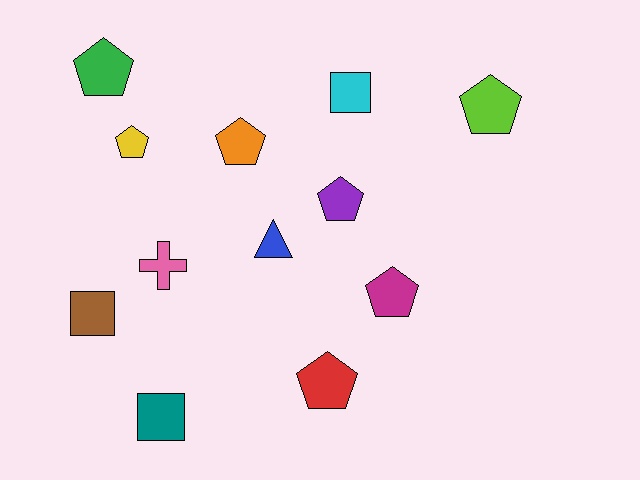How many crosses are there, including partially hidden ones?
There is 1 cross.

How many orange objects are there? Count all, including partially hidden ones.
There is 1 orange object.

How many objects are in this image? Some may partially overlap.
There are 12 objects.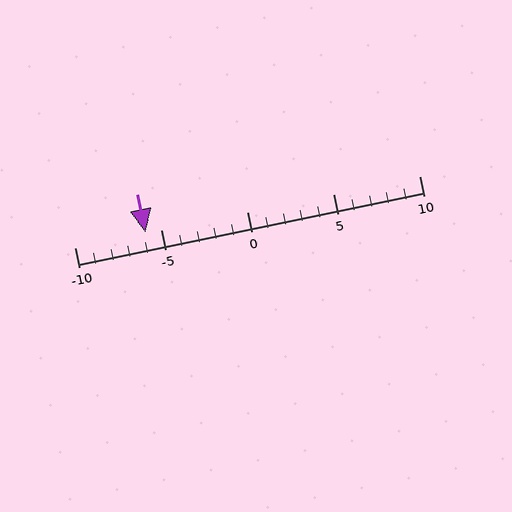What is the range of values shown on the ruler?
The ruler shows values from -10 to 10.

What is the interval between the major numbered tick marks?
The major tick marks are spaced 5 units apart.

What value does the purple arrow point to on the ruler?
The purple arrow points to approximately -6.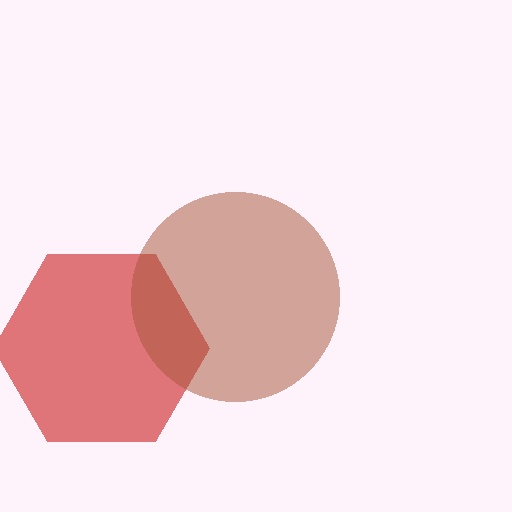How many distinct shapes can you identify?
There are 2 distinct shapes: a red hexagon, a brown circle.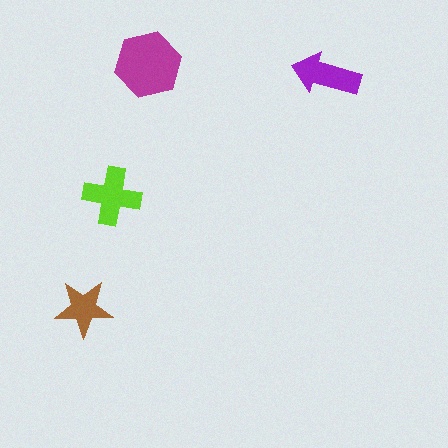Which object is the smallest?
The brown star.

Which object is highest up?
The magenta hexagon is topmost.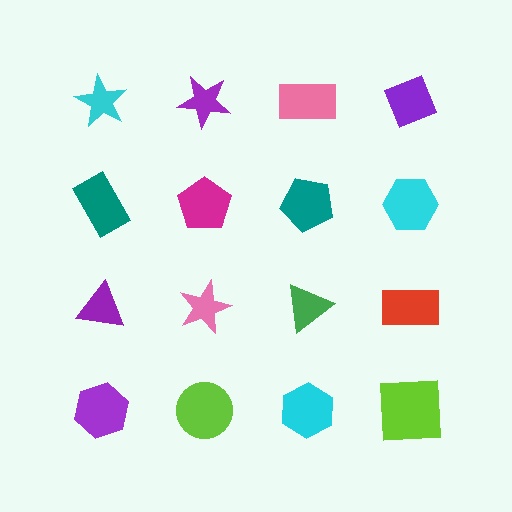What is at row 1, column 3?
A pink rectangle.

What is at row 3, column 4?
A red rectangle.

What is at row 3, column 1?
A purple triangle.